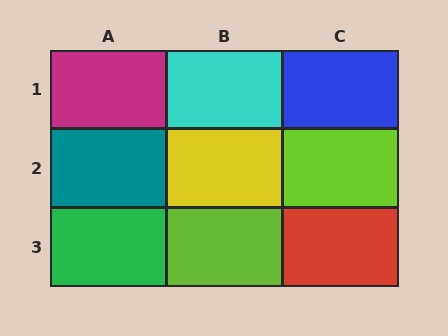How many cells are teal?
1 cell is teal.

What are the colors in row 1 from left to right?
Magenta, cyan, blue.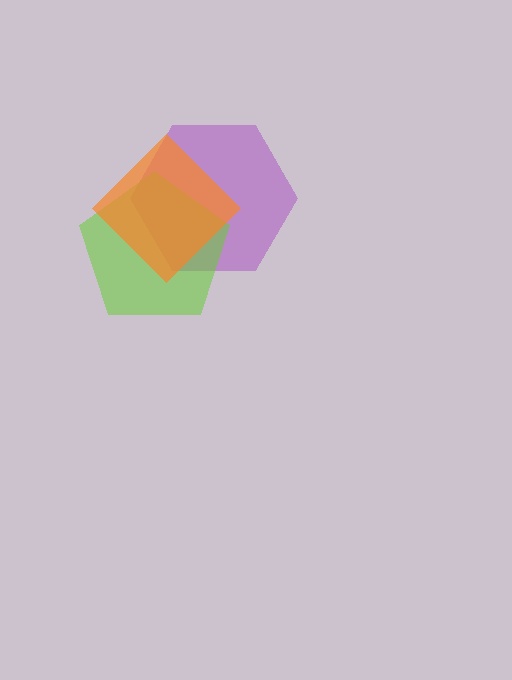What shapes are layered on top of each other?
The layered shapes are: a purple hexagon, a lime pentagon, an orange diamond.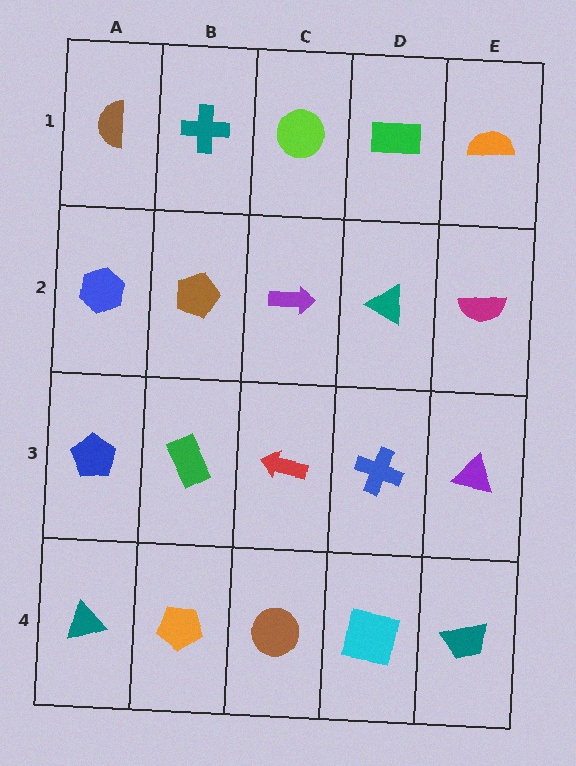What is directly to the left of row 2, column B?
A blue hexagon.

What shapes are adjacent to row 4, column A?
A blue pentagon (row 3, column A), an orange pentagon (row 4, column B).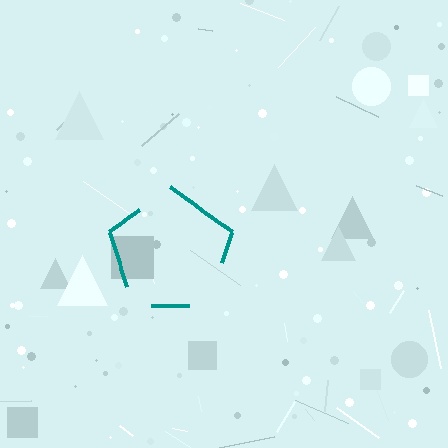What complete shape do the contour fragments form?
The contour fragments form a pentagon.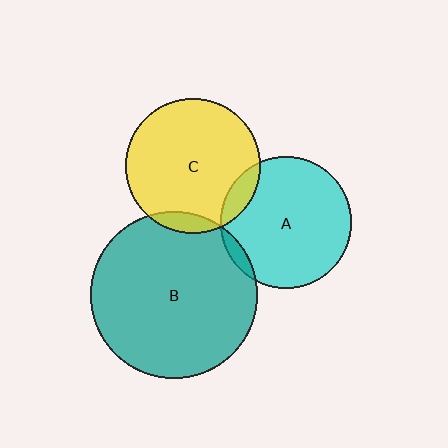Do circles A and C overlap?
Yes.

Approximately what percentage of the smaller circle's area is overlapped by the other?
Approximately 10%.